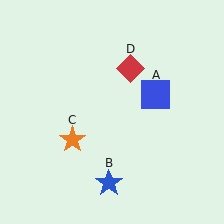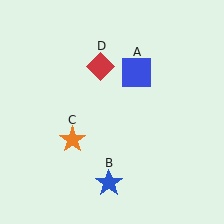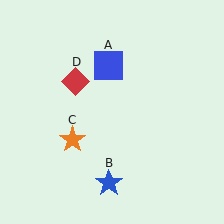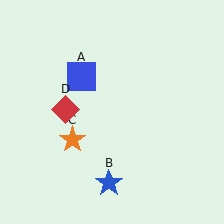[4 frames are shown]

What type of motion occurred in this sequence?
The blue square (object A), red diamond (object D) rotated counterclockwise around the center of the scene.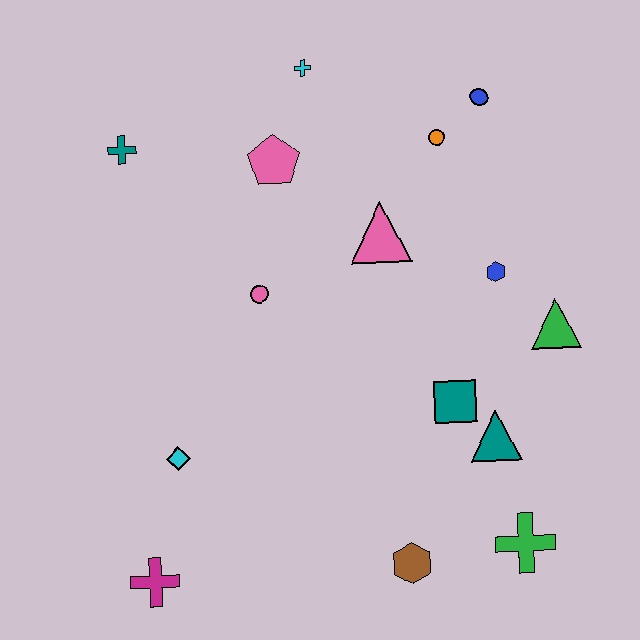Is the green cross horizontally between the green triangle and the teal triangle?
Yes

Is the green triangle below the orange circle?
Yes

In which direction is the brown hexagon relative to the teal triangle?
The brown hexagon is below the teal triangle.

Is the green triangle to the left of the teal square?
No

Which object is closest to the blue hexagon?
The green triangle is closest to the blue hexagon.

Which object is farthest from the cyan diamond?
The blue circle is farthest from the cyan diamond.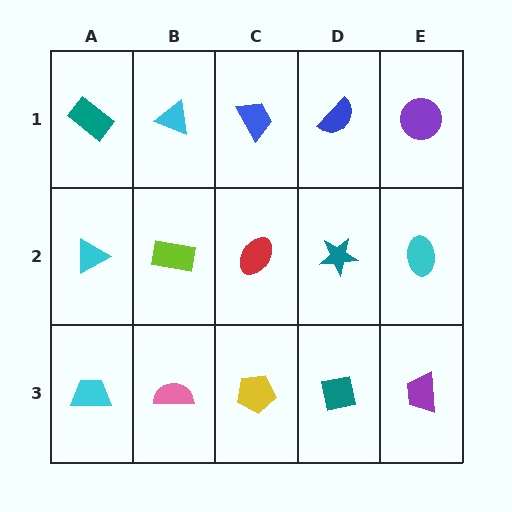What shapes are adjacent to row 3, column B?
A lime rectangle (row 2, column B), a cyan trapezoid (row 3, column A), a yellow pentagon (row 3, column C).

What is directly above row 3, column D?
A teal star.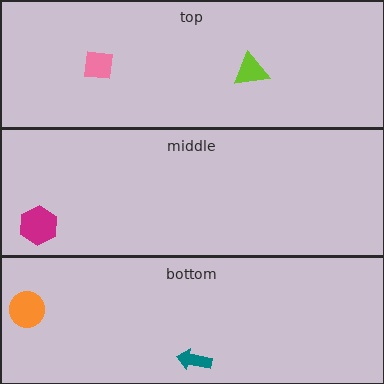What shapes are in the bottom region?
The orange circle, the teal arrow.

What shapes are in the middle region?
The magenta hexagon.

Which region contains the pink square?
The top region.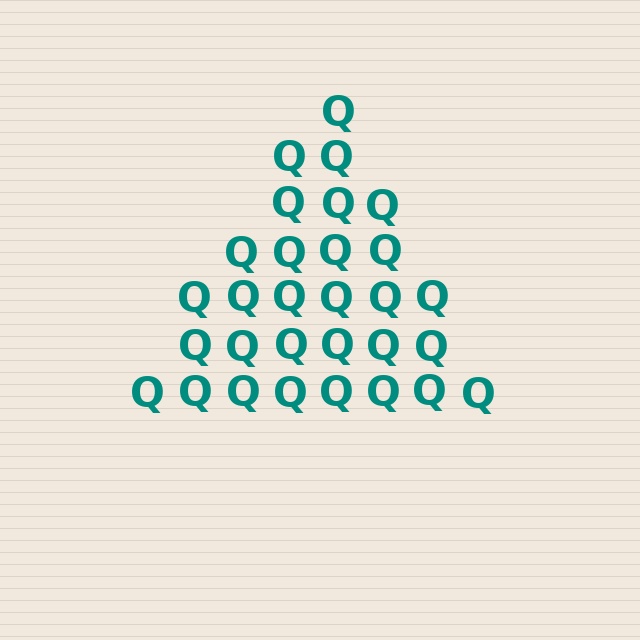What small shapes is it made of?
It is made of small letter Q's.